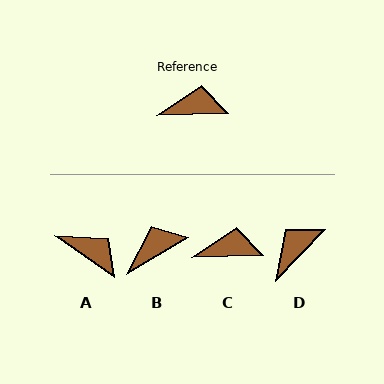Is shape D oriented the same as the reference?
No, it is off by about 45 degrees.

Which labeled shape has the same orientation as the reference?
C.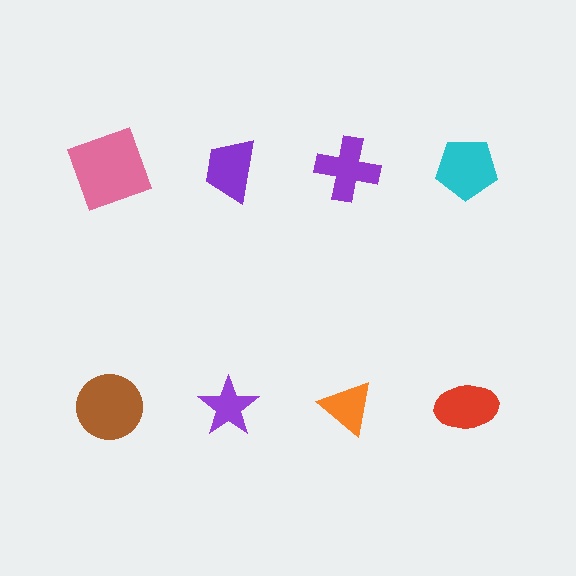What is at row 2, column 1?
A brown circle.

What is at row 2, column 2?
A purple star.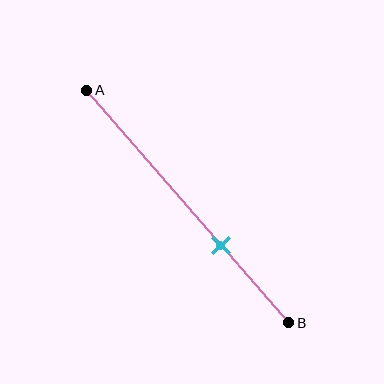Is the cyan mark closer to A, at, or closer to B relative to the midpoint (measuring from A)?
The cyan mark is closer to point B than the midpoint of segment AB.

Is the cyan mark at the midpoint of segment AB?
No, the mark is at about 65% from A, not at the 50% midpoint.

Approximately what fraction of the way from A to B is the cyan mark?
The cyan mark is approximately 65% of the way from A to B.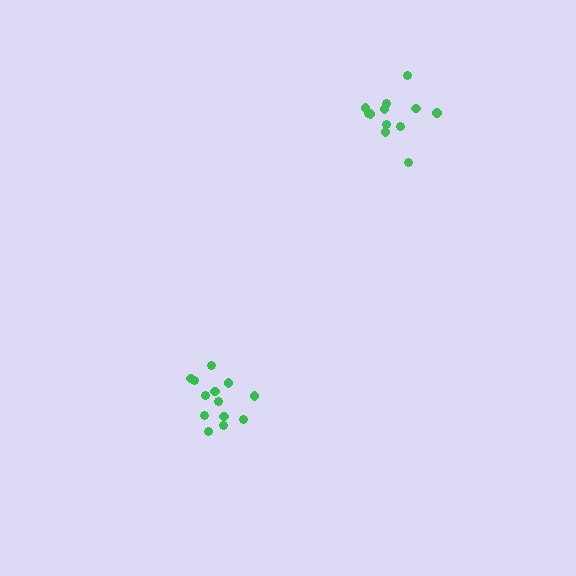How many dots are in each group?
Group 1: 13 dots, Group 2: 13 dots (26 total).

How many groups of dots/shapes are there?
There are 2 groups.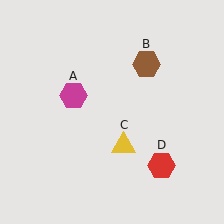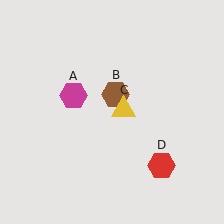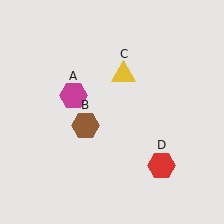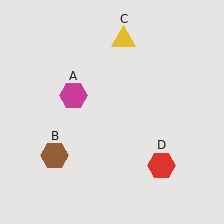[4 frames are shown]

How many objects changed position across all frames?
2 objects changed position: brown hexagon (object B), yellow triangle (object C).